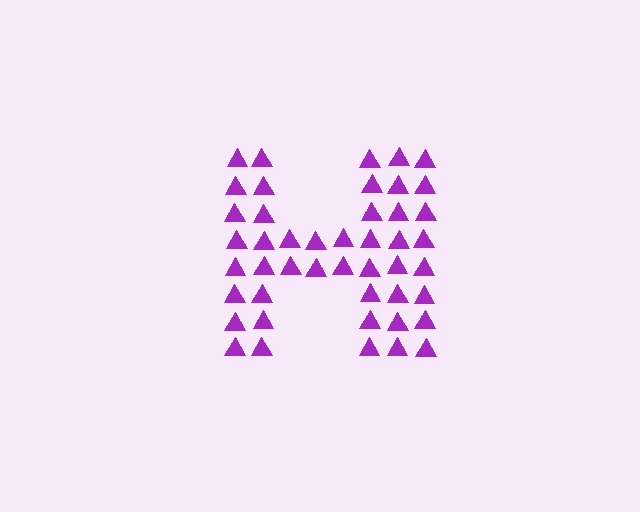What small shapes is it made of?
It is made of small triangles.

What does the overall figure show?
The overall figure shows the letter H.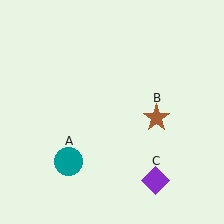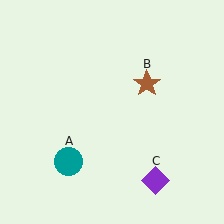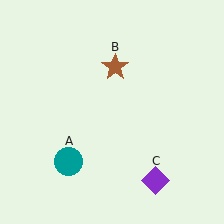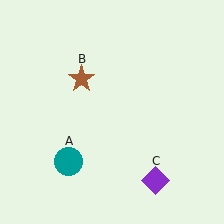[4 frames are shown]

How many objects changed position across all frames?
1 object changed position: brown star (object B).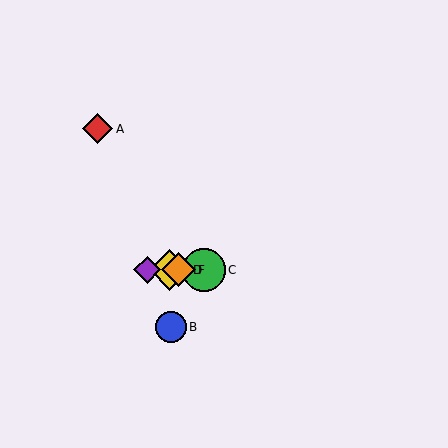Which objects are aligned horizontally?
Objects C, D, E, F are aligned horizontally.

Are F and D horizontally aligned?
Yes, both are at y≈270.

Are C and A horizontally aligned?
No, C is at y≈270 and A is at y≈129.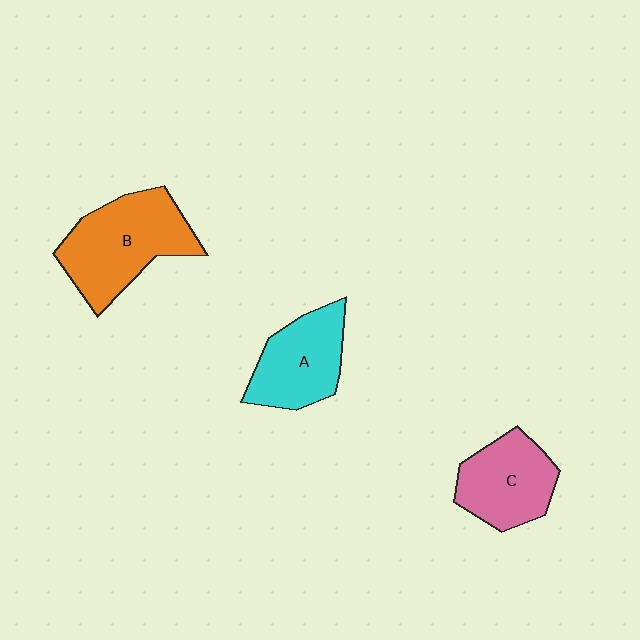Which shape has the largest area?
Shape B (orange).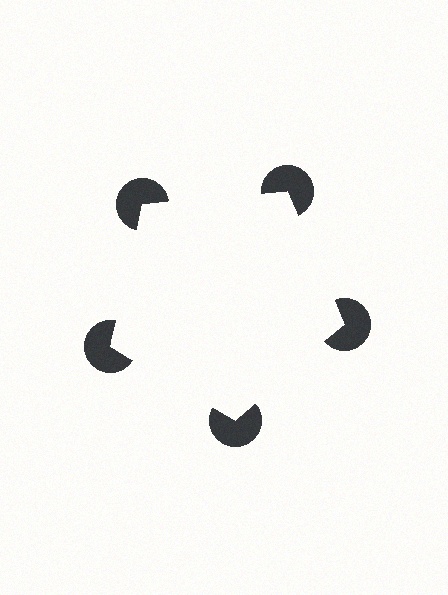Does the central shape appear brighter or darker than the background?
It typically appears slightly brighter than the background, even though no actual brightness change is drawn.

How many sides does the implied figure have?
5 sides.